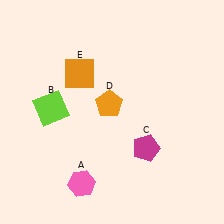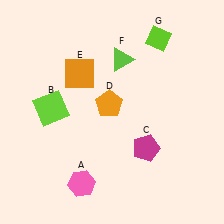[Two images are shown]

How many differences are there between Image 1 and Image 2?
There are 2 differences between the two images.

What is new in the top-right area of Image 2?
A lime triangle (F) was added in the top-right area of Image 2.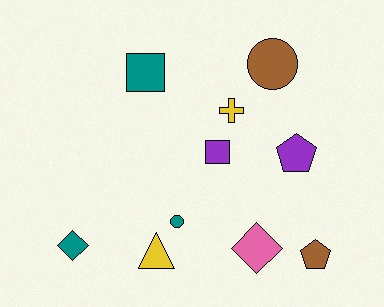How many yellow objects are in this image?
There are 2 yellow objects.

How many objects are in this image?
There are 10 objects.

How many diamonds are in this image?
There are 2 diamonds.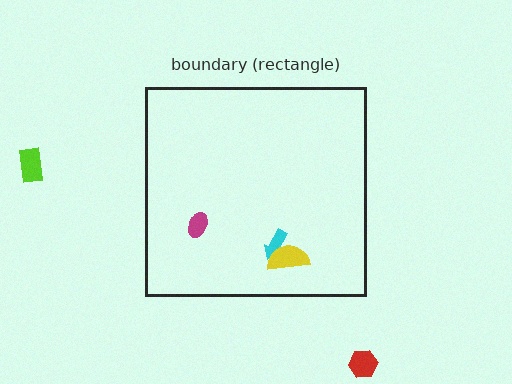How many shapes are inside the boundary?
3 inside, 2 outside.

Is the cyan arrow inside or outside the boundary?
Inside.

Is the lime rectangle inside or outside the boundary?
Outside.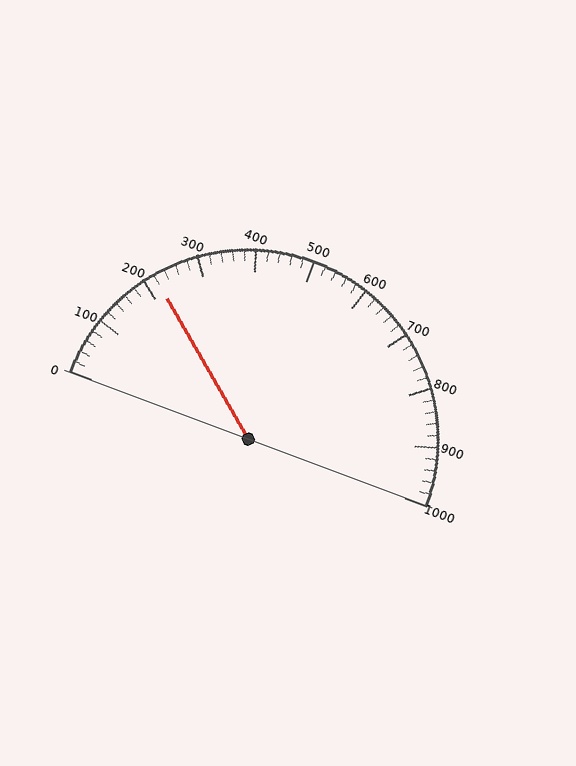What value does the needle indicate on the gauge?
The needle indicates approximately 220.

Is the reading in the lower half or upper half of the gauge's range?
The reading is in the lower half of the range (0 to 1000).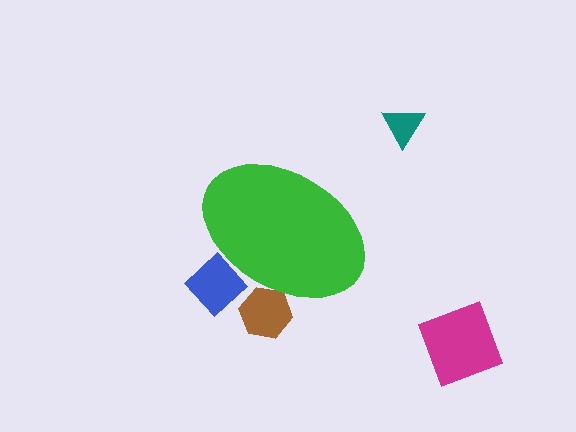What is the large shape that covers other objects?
A green ellipse.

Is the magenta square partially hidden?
No, the magenta square is fully visible.